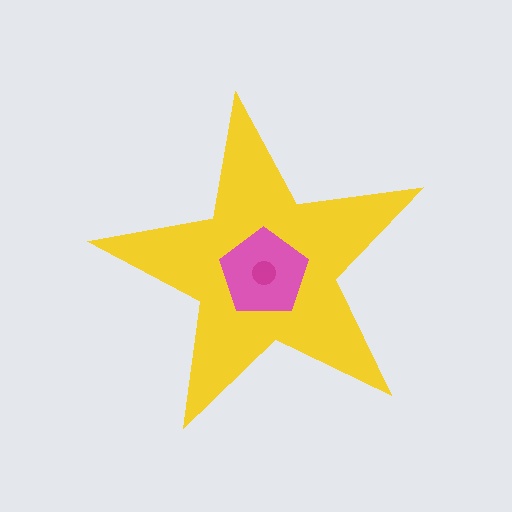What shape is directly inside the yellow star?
The pink pentagon.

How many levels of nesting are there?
3.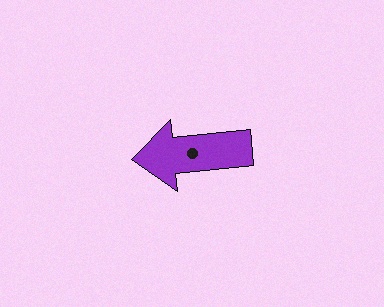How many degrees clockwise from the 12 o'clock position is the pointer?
Approximately 265 degrees.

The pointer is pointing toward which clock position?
Roughly 9 o'clock.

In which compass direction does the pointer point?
West.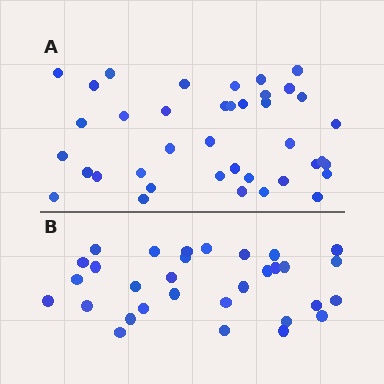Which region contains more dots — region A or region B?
Region A (the top region) has more dots.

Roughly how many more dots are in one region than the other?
Region A has roughly 8 or so more dots than region B.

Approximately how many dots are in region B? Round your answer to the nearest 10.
About 30 dots. (The exact count is 31, which rounds to 30.)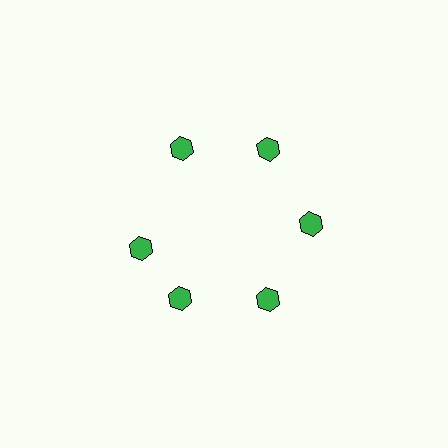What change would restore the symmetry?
The symmetry would be restored by rotating it back into even spacing with its neighbors so that all 6 hexagons sit at equal angles and equal distance from the center.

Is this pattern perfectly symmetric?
No. The 6 green hexagons are arranged in a ring, but one element near the 9 o'clock position is rotated out of alignment along the ring, breaking the 6-fold rotational symmetry.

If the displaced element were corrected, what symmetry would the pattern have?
It would have 6-fold rotational symmetry — the pattern would map onto itself every 60 degrees.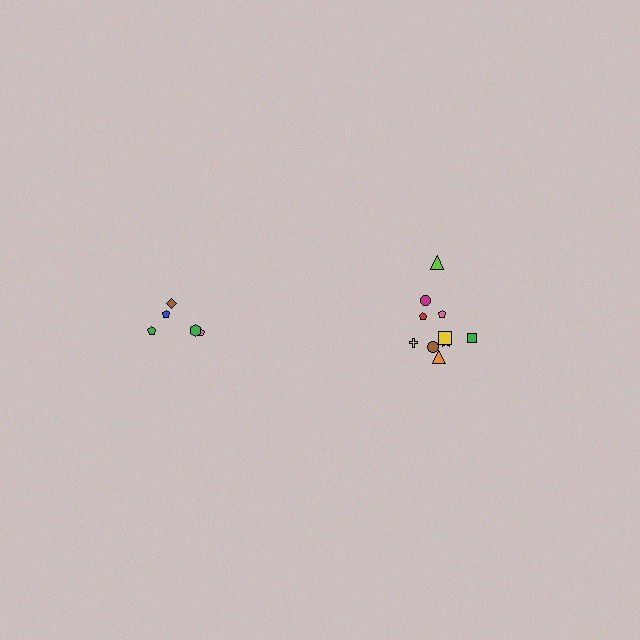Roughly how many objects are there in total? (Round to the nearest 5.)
Roughly 15 objects in total.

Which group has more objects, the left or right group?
The right group.